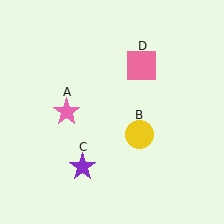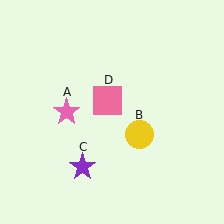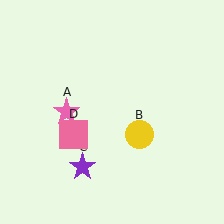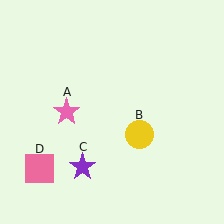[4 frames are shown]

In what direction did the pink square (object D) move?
The pink square (object D) moved down and to the left.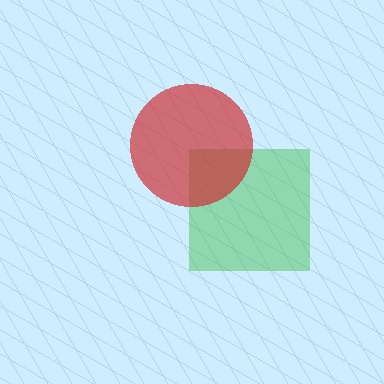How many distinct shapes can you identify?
There are 2 distinct shapes: a green square, a red circle.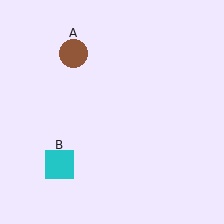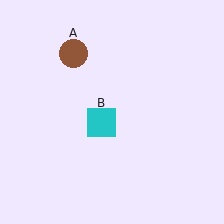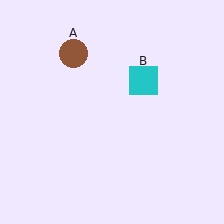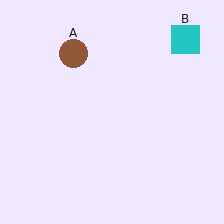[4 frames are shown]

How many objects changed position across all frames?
1 object changed position: cyan square (object B).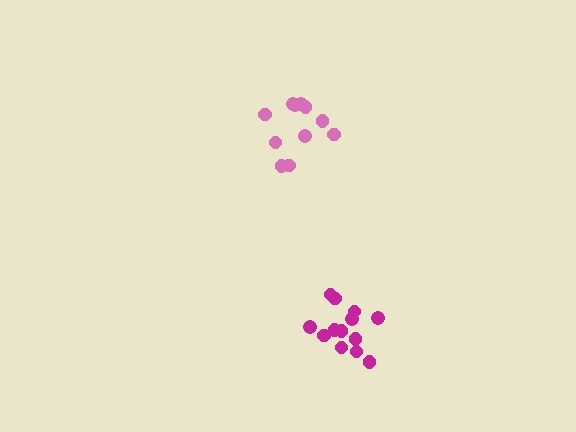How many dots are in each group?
Group 1: 11 dots, Group 2: 13 dots (24 total).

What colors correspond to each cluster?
The clusters are colored: pink, magenta.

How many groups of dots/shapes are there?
There are 2 groups.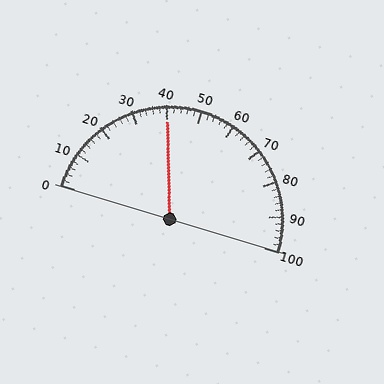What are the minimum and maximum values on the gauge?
The gauge ranges from 0 to 100.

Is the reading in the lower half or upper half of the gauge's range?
The reading is in the lower half of the range (0 to 100).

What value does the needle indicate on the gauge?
The needle indicates approximately 40.